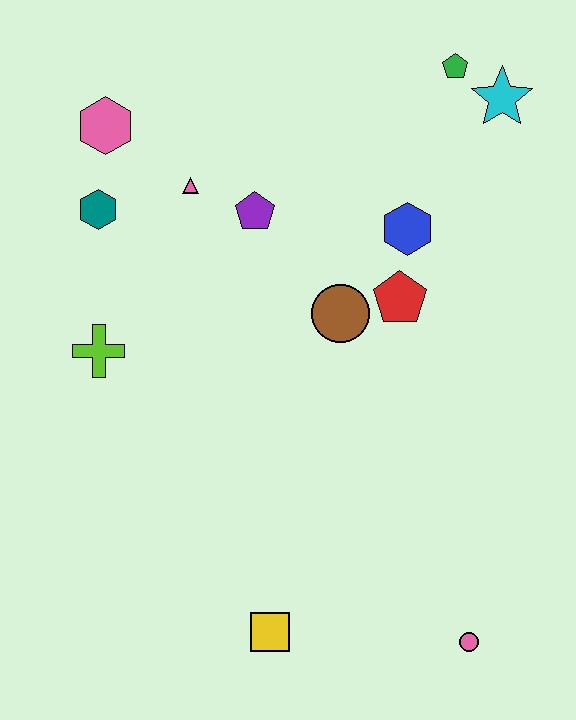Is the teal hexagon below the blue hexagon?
No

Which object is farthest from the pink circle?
The pink hexagon is farthest from the pink circle.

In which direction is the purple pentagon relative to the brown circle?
The purple pentagon is above the brown circle.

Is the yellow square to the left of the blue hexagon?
Yes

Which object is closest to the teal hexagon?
The pink hexagon is closest to the teal hexagon.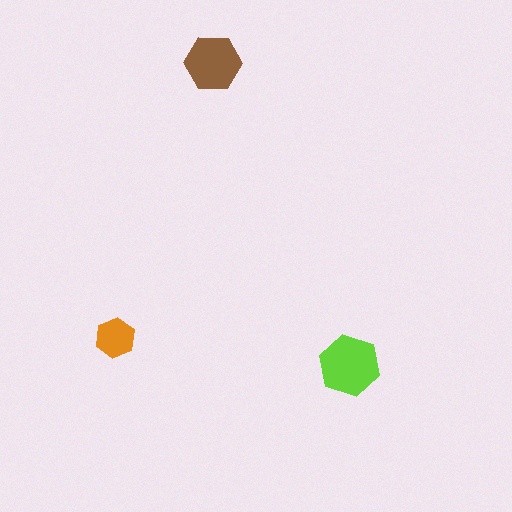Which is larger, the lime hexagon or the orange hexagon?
The lime one.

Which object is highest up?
The brown hexagon is topmost.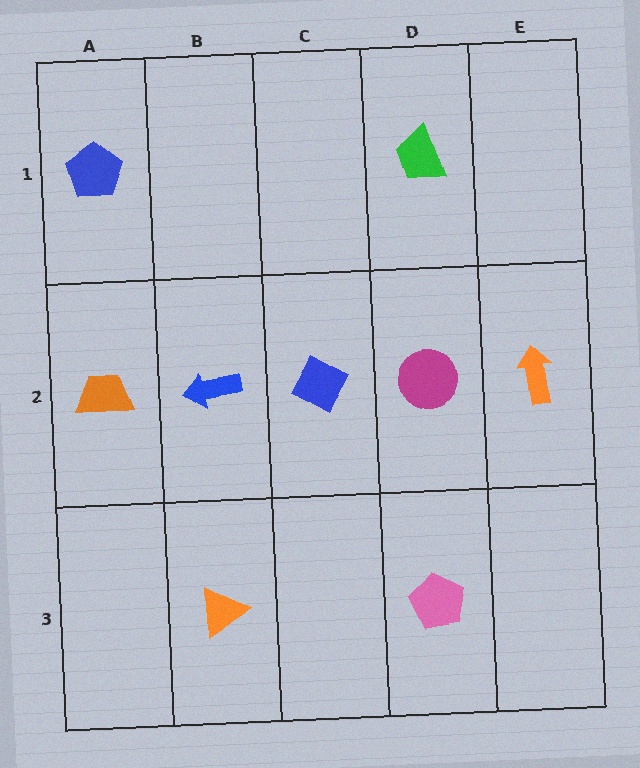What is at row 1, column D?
A green trapezoid.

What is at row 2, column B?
A blue arrow.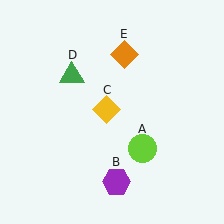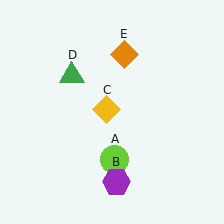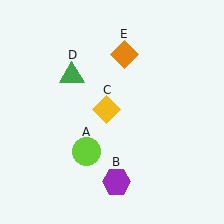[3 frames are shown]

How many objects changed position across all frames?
1 object changed position: lime circle (object A).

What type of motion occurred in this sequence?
The lime circle (object A) rotated clockwise around the center of the scene.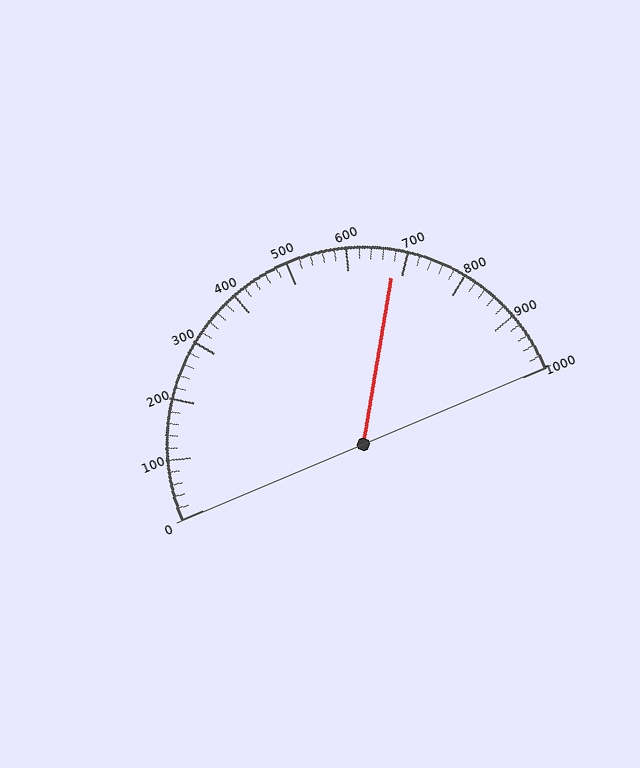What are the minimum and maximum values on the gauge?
The gauge ranges from 0 to 1000.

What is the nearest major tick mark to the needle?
The nearest major tick mark is 700.